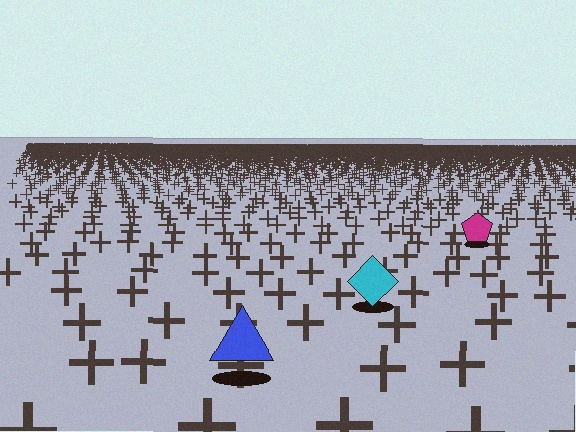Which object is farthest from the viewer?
The magenta pentagon is farthest from the viewer. It appears smaller and the ground texture around it is denser.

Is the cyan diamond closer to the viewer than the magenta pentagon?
Yes. The cyan diamond is closer — you can tell from the texture gradient: the ground texture is coarser near it.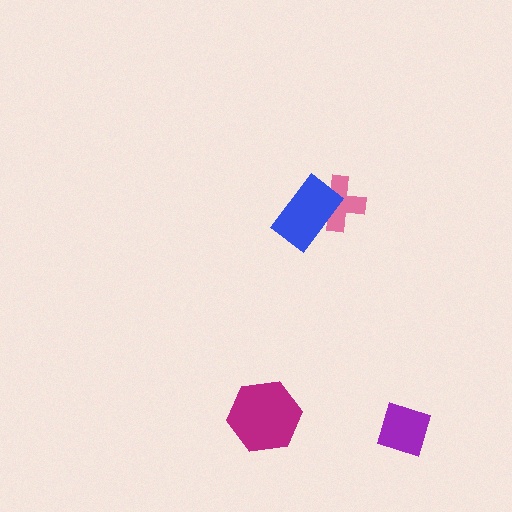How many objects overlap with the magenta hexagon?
0 objects overlap with the magenta hexagon.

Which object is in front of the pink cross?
The blue rectangle is in front of the pink cross.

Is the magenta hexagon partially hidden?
No, no other shape covers it.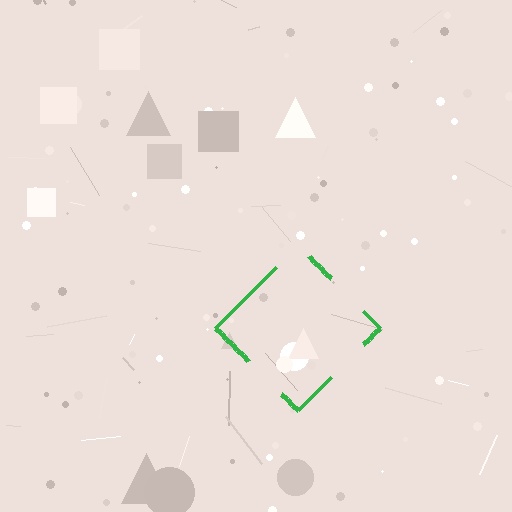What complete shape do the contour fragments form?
The contour fragments form a diamond.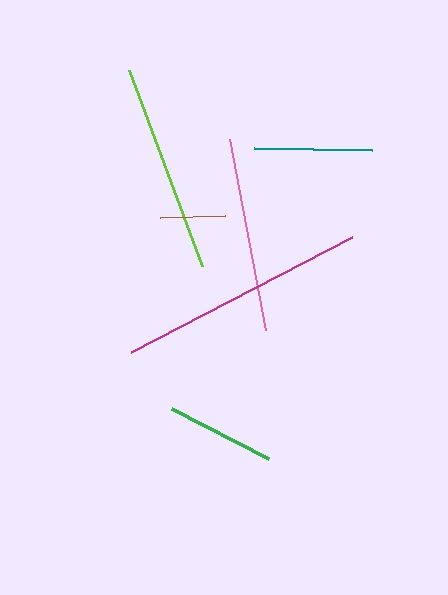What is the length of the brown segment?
The brown segment is approximately 65 pixels long.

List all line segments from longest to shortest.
From longest to shortest: magenta, lime, pink, teal, green, brown.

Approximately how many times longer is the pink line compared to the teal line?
The pink line is approximately 1.6 times the length of the teal line.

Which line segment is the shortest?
The brown line is the shortest at approximately 65 pixels.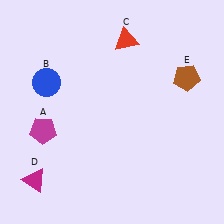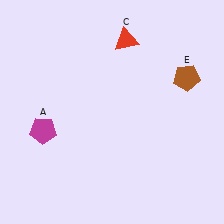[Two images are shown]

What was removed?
The magenta triangle (D), the blue circle (B) were removed in Image 2.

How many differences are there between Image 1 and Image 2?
There are 2 differences between the two images.